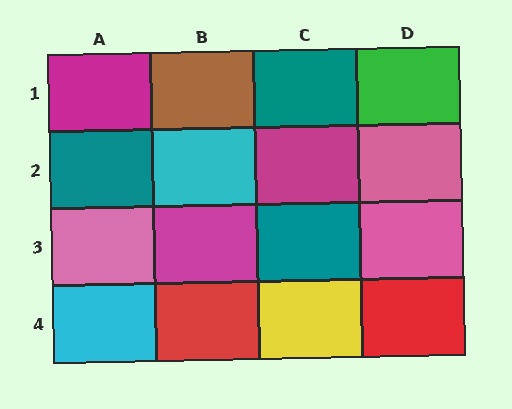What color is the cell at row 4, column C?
Yellow.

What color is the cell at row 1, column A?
Magenta.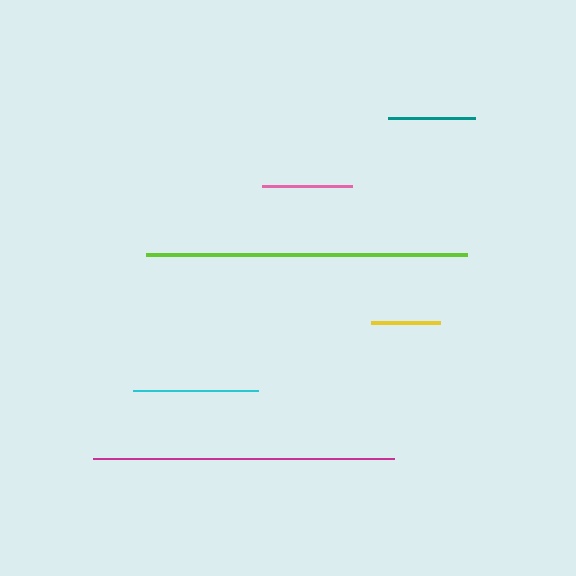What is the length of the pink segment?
The pink segment is approximately 90 pixels long.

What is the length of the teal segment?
The teal segment is approximately 87 pixels long.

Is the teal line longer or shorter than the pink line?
The pink line is longer than the teal line.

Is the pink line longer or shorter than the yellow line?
The pink line is longer than the yellow line.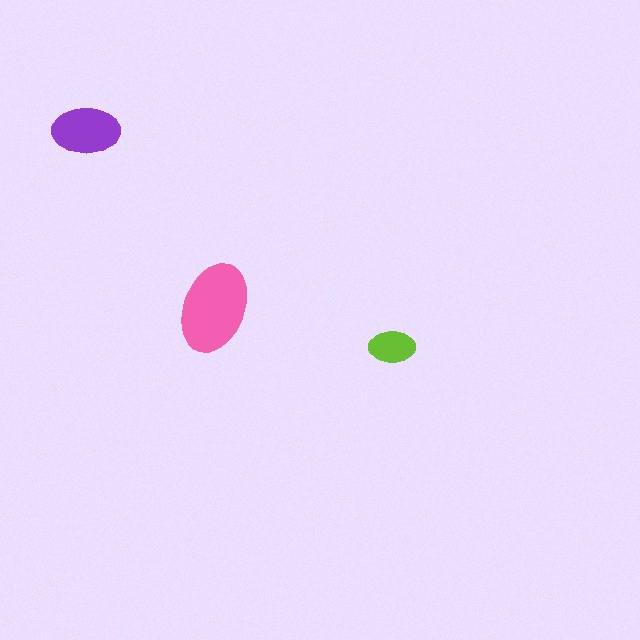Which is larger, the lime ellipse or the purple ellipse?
The purple one.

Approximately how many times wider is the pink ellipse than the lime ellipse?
About 2 times wider.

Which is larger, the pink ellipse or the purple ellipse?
The pink one.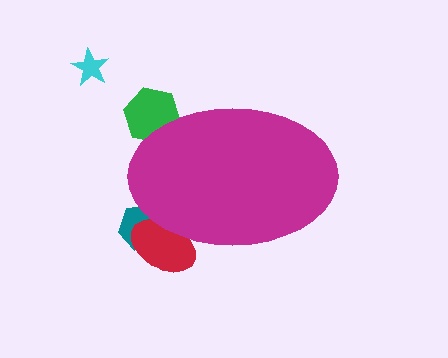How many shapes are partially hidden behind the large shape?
3 shapes are partially hidden.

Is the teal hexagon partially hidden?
Yes, the teal hexagon is partially hidden behind the magenta ellipse.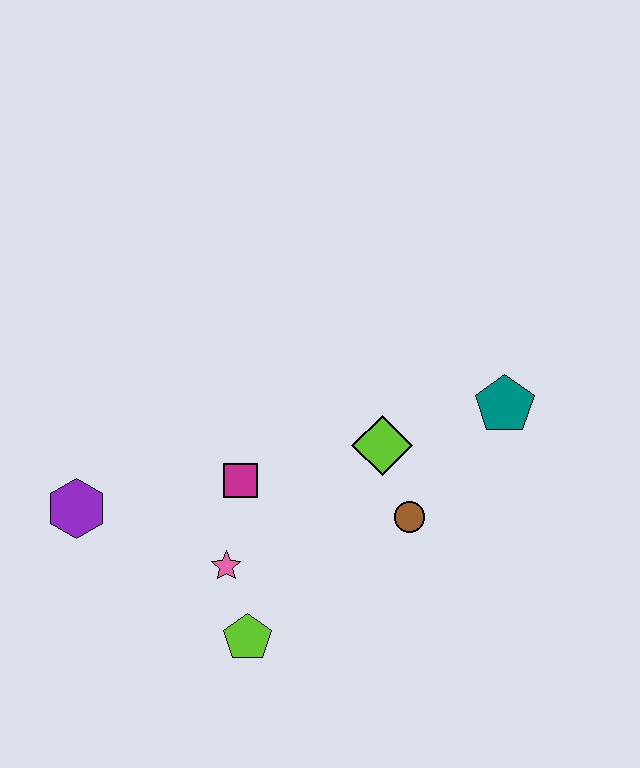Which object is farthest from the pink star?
The teal pentagon is farthest from the pink star.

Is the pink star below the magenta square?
Yes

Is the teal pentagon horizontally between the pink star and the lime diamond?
No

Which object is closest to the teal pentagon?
The lime diamond is closest to the teal pentagon.